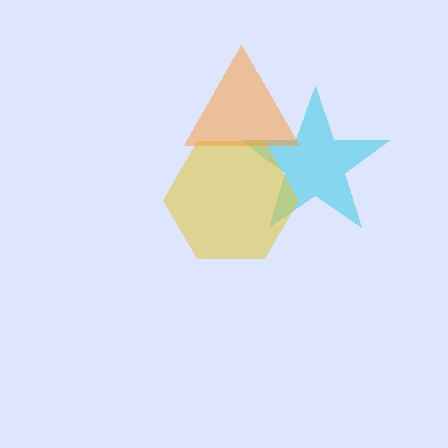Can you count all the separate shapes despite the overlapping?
Yes, there are 3 separate shapes.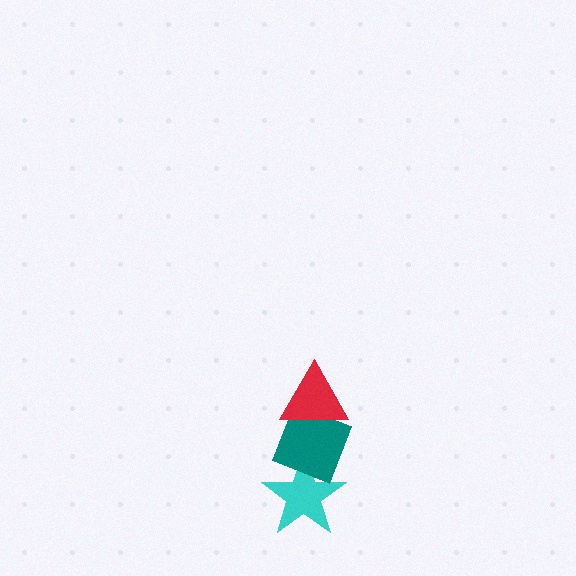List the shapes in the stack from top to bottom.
From top to bottom: the red triangle, the teal diamond, the cyan star.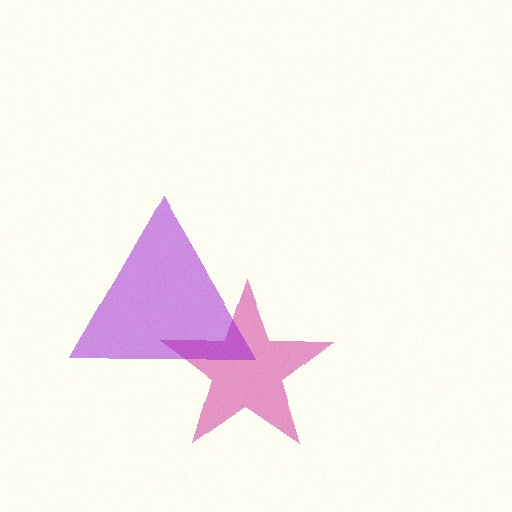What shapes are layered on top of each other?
The layered shapes are: a magenta star, a purple triangle.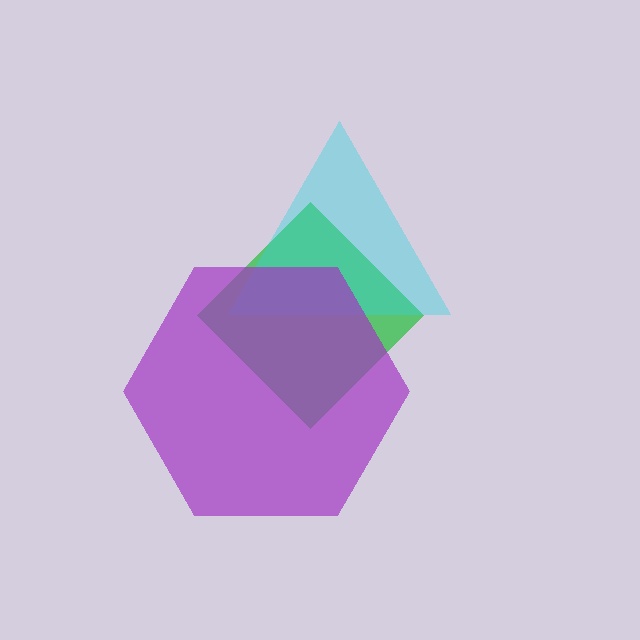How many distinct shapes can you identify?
There are 3 distinct shapes: a green diamond, a cyan triangle, a purple hexagon.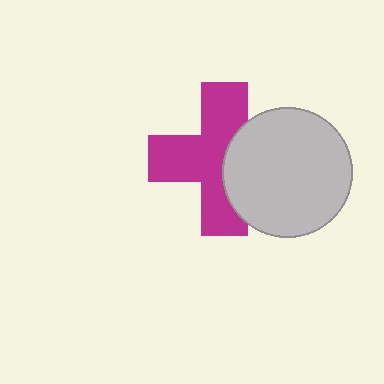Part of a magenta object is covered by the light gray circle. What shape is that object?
It is a cross.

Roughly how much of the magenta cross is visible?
About half of it is visible (roughly 64%).